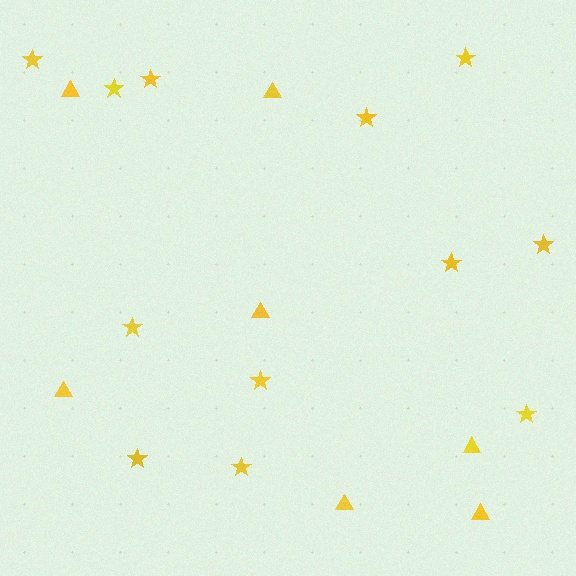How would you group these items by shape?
There are 2 groups: one group of triangles (7) and one group of stars (12).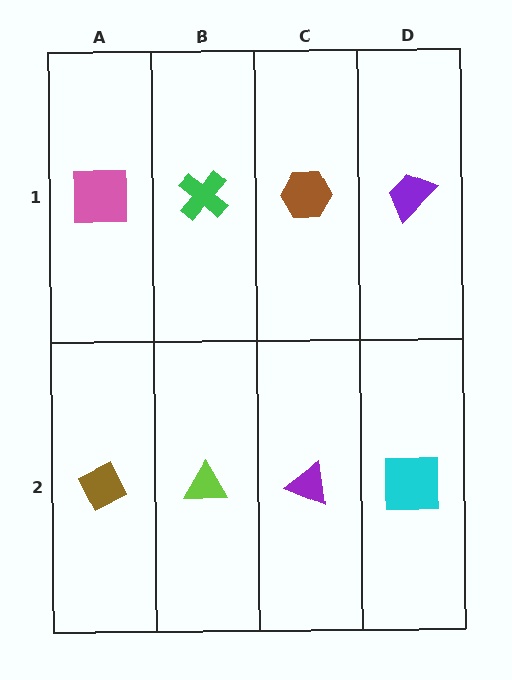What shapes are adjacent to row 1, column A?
A brown diamond (row 2, column A), a green cross (row 1, column B).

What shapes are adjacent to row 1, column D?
A cyan square (row 2, column D), a brown hexagon (row 1, column C).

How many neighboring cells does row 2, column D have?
2.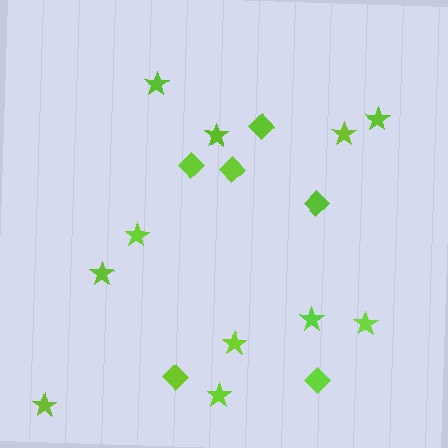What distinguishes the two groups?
There are 2 groups: one group of stars (11) and one group of diamonds (6).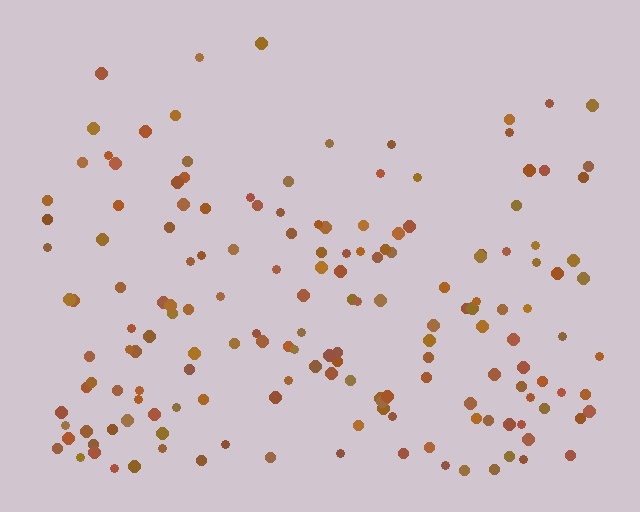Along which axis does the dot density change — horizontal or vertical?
Vertical.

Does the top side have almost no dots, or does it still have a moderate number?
Still a moderate number, just noticeably fewer than the bottom.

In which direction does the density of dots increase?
From top to bottom, with the bottom side densest.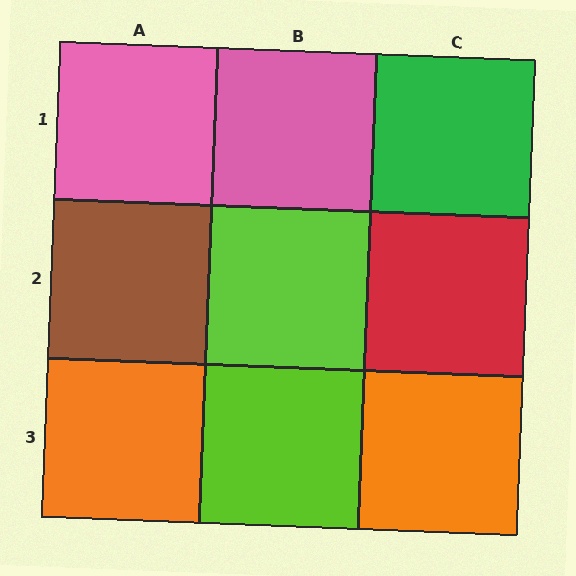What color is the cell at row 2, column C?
Red.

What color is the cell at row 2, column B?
Lime.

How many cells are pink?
2 cells are pink.